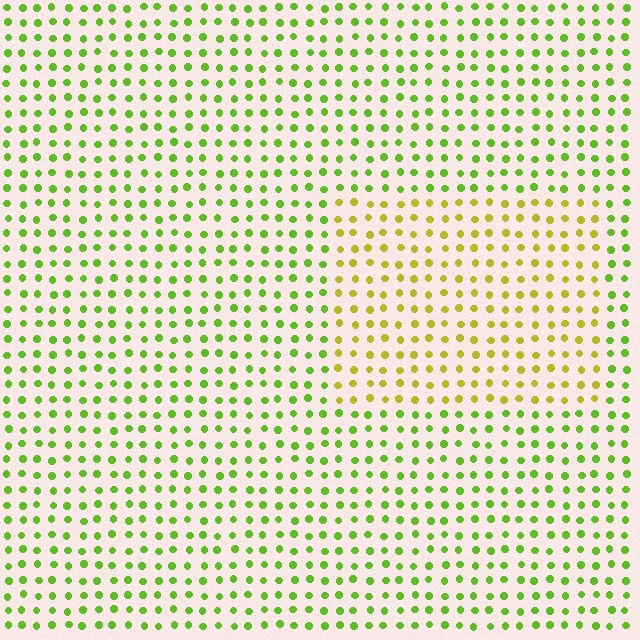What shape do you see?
I see a rectangle.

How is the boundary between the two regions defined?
The boundary is defined purely by a slight shift in hue (about 34 degrees). Spacing, size, and orientation are identical on both sides.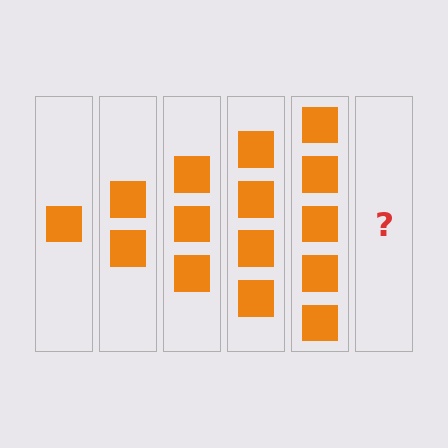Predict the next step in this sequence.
The next step is 6 squares.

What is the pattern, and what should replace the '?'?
The pattern is that each step adds one more square. The '?' should be 6 squares.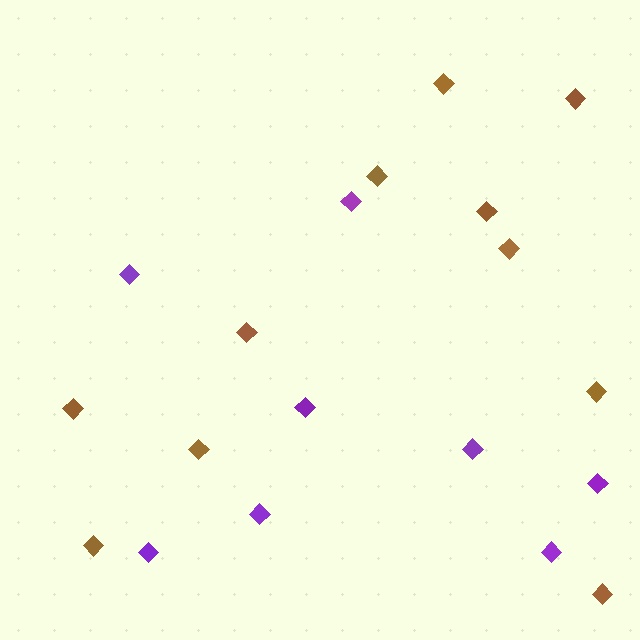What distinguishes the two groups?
There are 2 groups: one group of purple diamonds (8) and one group of brown diamonds (11).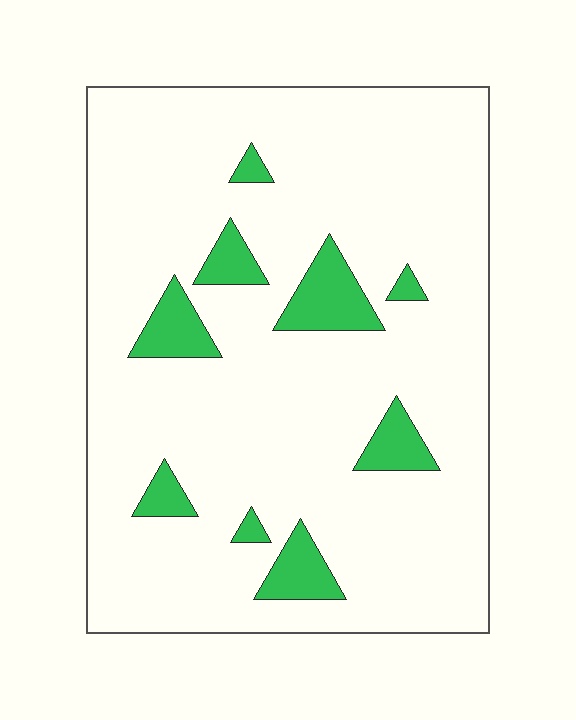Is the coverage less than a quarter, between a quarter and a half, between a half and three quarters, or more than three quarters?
Less than a quarter.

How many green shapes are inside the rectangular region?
9.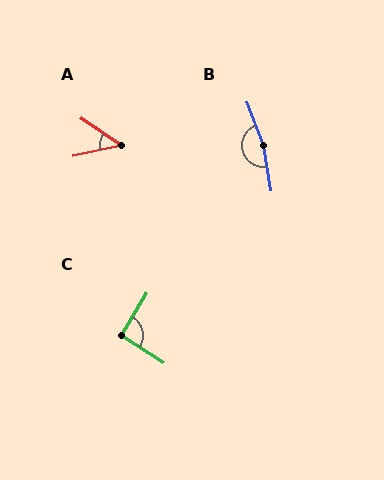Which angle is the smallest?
A, at approximately 46 degrees.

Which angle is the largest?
B, at approximately 169 degrees.